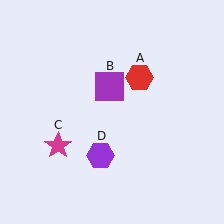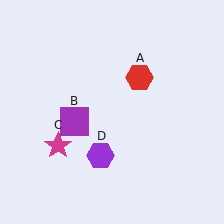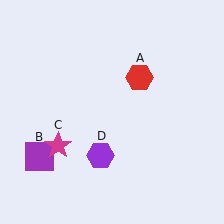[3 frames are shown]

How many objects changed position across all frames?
1 object changed position: purple square (object B).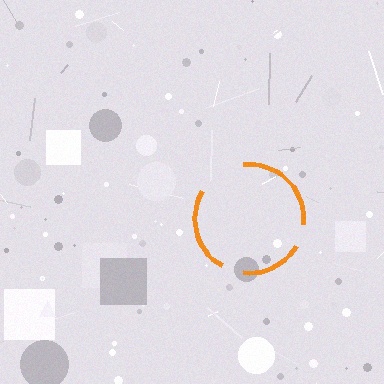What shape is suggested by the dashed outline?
The dashed outline suggests a circle.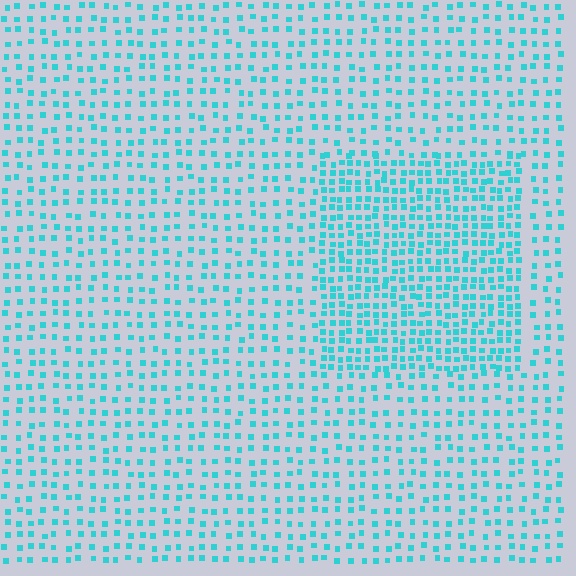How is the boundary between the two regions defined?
The boundary is defined by a change in element density (approximately 1.9x ratio). All elements are the same color, size, and shape.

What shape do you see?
I see a rectangle.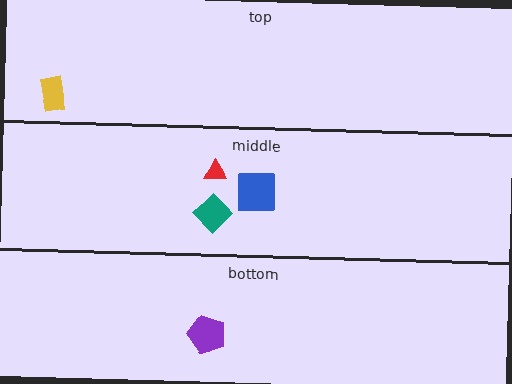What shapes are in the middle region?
The blue square, the red triangle, the teal diamond.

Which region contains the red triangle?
The middle region.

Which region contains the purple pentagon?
The bottom region.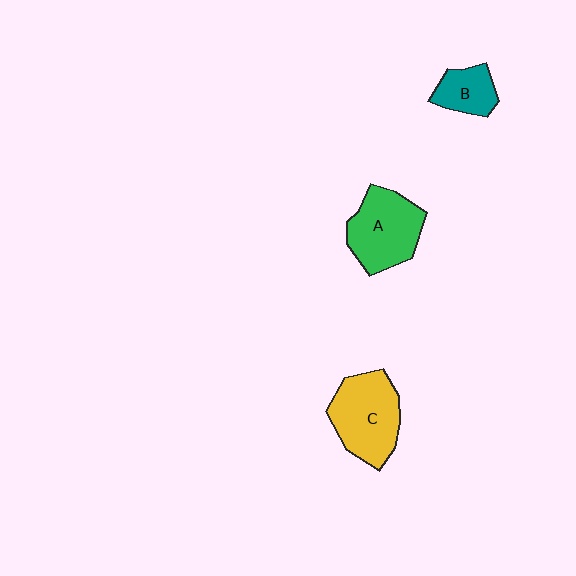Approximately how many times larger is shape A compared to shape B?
Approximately 1.9 times.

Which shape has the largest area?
Shape C (yellow).